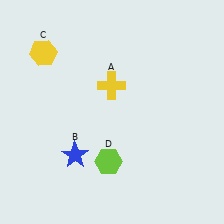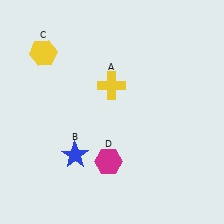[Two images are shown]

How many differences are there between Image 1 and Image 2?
There is 1 difference between the two images.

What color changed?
The hexagon (D) changed from lime in Image 1 to magenta in Image 2.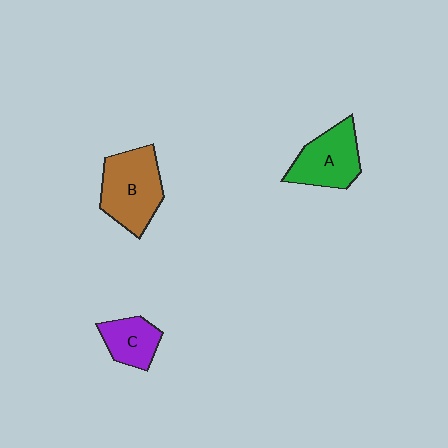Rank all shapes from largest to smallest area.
From largest to smallest: B (brown), A (green), C (purple).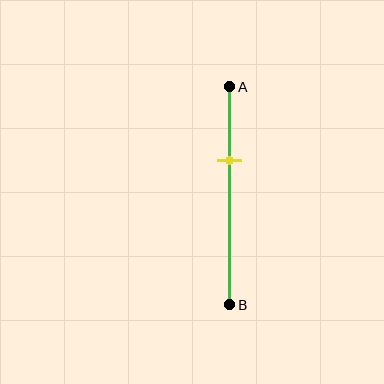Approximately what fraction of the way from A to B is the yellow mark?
The yellow mark is approximately 35% of the way from A to B.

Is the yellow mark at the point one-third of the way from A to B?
Yes, the mark is approximately at the one-third point.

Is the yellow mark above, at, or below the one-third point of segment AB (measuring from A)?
The yellow mark is approximately at the one-third point of segment AB.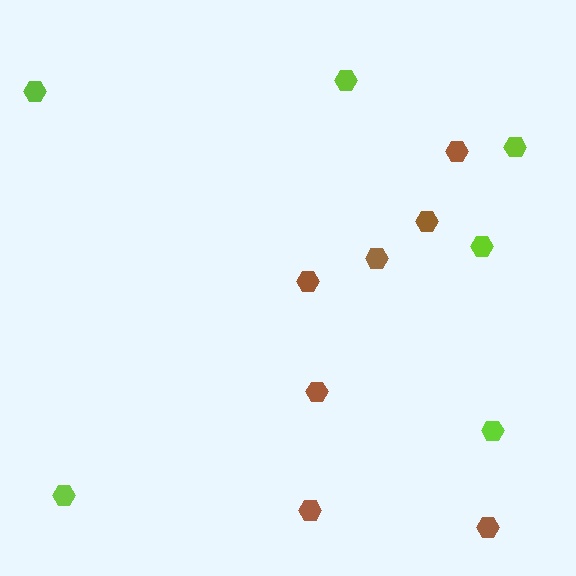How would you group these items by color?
There are 2 groups: one group of lime hexagons (6) and one group of brown hexagons (7).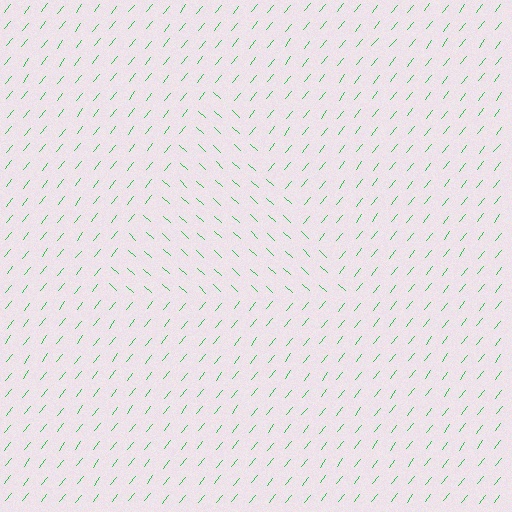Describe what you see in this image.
The image is filled with small green line segments. A triangle region in the image has lines oriented differently from the surrounding lines, creating a visible texture boundary.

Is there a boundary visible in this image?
Yes, there is a texture boundary formed by a change in line orientation.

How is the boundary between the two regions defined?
The boundary is defined purely by a change in line orientation (approximately 86 degrees difference). All lines are the same color and thickness.